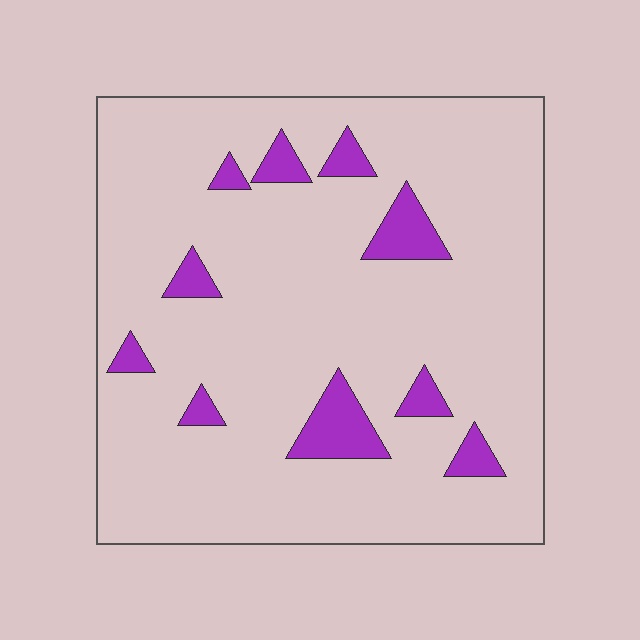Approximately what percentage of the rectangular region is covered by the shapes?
Approximately 10%.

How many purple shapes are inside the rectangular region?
10.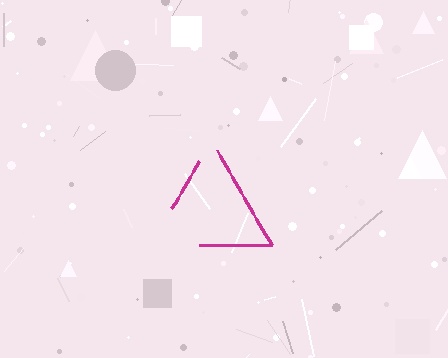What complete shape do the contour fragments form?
The contour fragments form a triangle.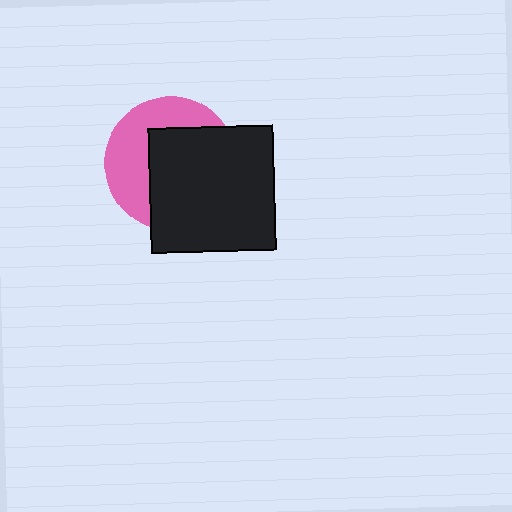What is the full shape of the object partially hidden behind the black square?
The partially hidden object is a pink circle.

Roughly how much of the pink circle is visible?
A small part of it is visible (roughly 43%).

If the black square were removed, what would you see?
You would see the complete pink circle.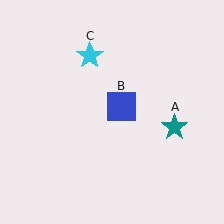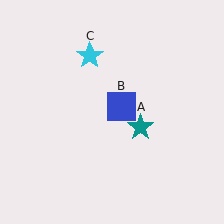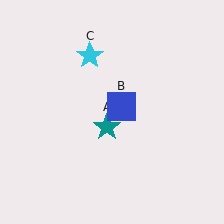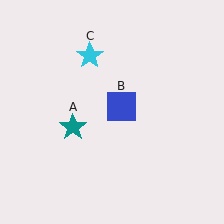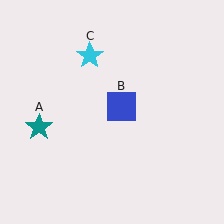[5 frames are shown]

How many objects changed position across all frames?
1 object changed position: teal star (object A).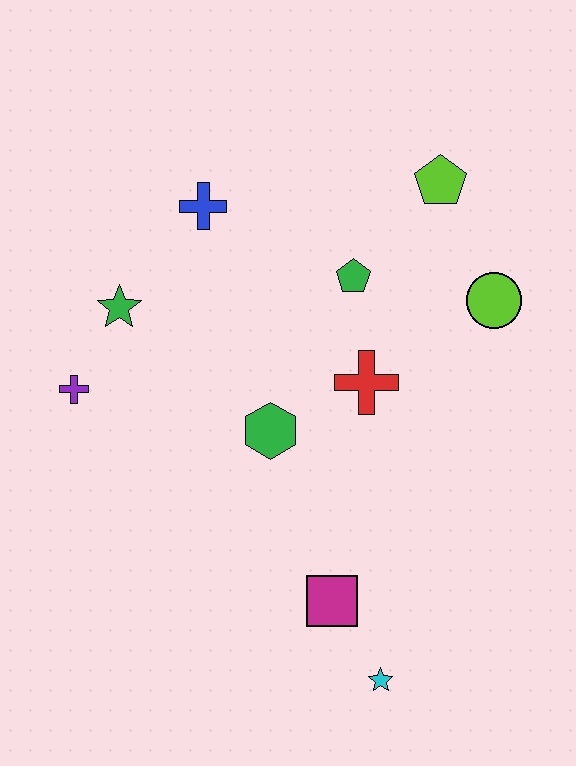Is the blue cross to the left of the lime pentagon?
Yes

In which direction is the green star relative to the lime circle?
The green star is to the left of the lime circle.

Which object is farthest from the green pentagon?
The cyan star is farthest from the green pentagon.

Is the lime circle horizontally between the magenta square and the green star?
No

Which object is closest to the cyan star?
The magenta square is closest to the cyan star.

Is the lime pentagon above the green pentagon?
Yes